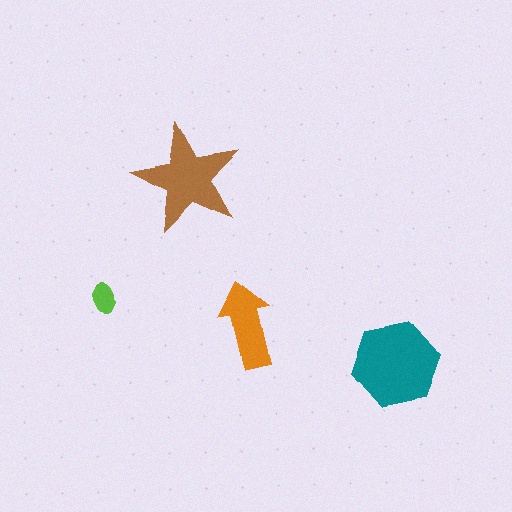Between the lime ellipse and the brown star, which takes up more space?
The brown star.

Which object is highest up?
The brown star is topmost.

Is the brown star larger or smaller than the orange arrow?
Larger.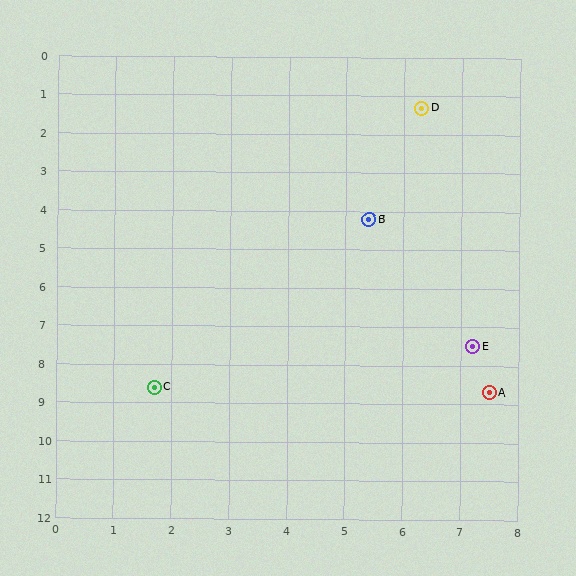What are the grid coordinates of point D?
Point D is at approximately (6.3, 1.3).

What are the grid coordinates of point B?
Point B is at approximately (5.4, 4.2).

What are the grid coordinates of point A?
Point A is at approximately (7.5, 8.7).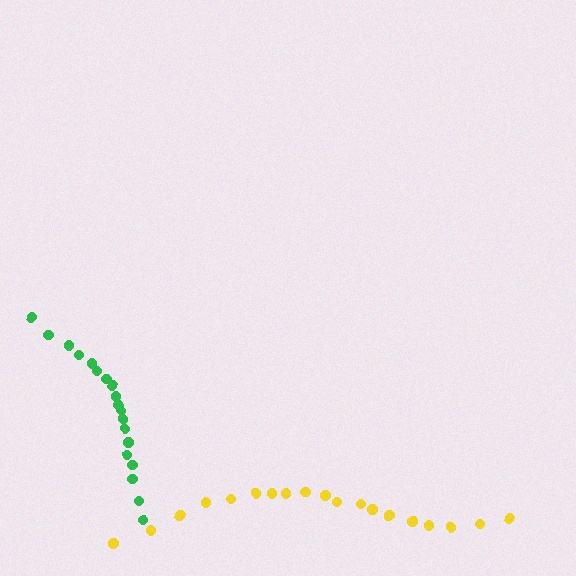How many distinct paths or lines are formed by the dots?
There are 2 distinct paths.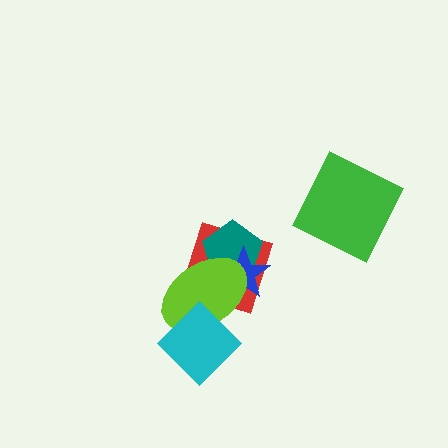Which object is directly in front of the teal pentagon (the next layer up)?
The blue star is directly in front of the teal pentagon.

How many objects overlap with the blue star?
3 objects overlap with the blue star.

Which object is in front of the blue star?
The lime ellipse is in front of the blue star.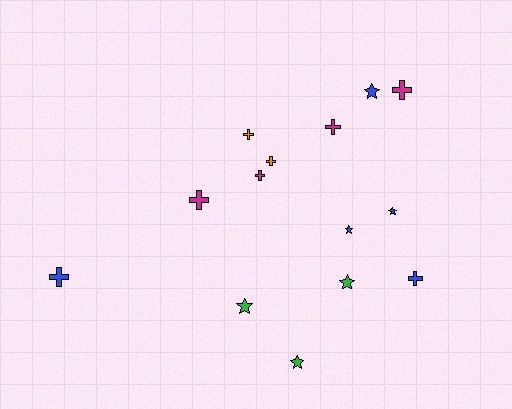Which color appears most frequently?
Blue, with 5 objects.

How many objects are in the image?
There are 14 objects.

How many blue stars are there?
There are 3 blue stars.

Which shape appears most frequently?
Cross, with 8 objects.